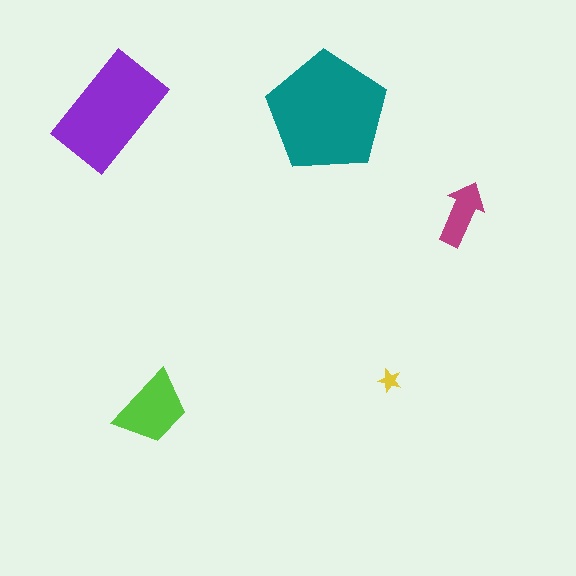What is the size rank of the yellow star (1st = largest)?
5th.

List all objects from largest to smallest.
The teal pentagon, the purple rectangle, the lime trapezoid, the magenta arrow, the yellow star.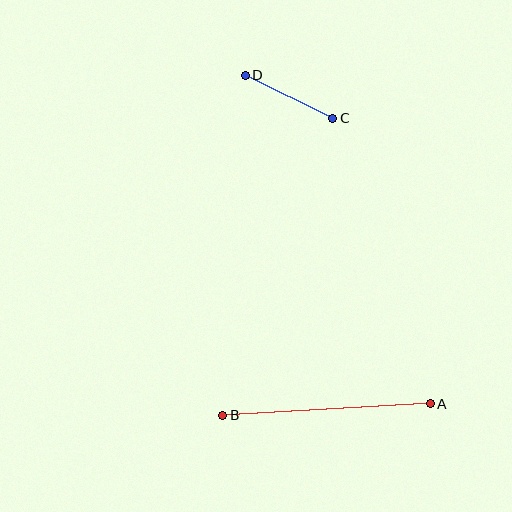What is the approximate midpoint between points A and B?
The midpoint is at approximately (326, 409) pixels.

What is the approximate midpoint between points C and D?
The midpoint is at approximately (289, 97) pixels.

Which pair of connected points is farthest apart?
Points A and B are farthest apart.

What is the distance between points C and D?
The distance is approximately 98 pixels.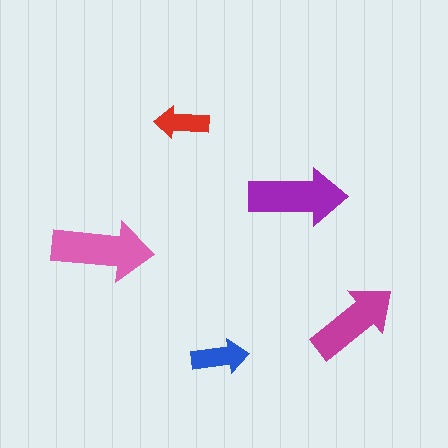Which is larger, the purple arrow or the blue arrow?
The purple one.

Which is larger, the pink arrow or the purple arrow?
The pink one.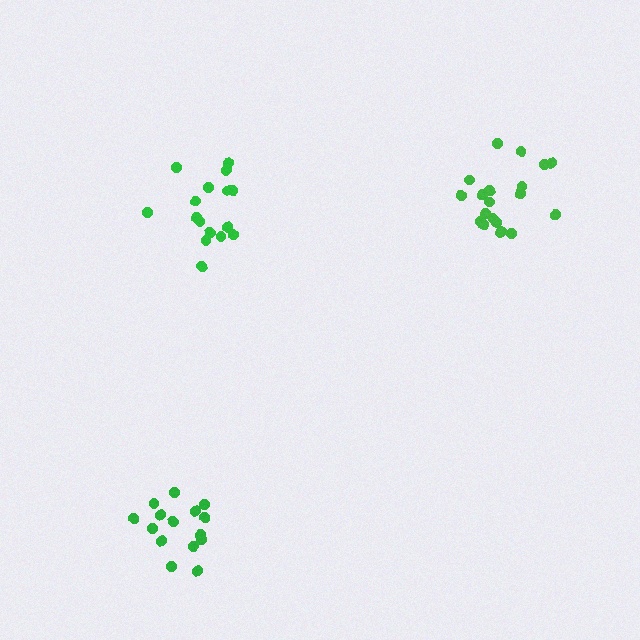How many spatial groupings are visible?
There are 3 spatial groupings.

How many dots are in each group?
Group 1: 17 dots, Group 2: 20 dots, Group 3: 15 dots (52 total).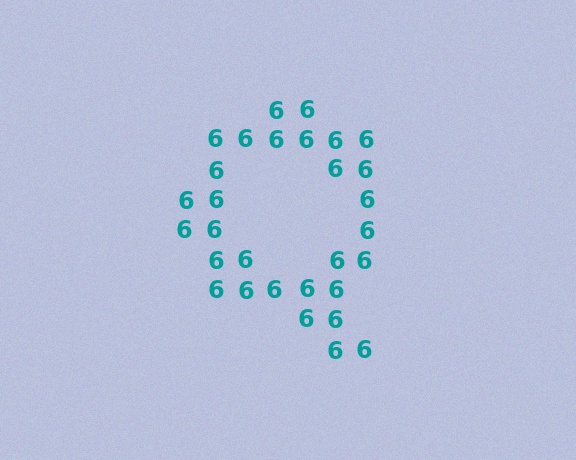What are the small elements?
The small elements are digit 6's.